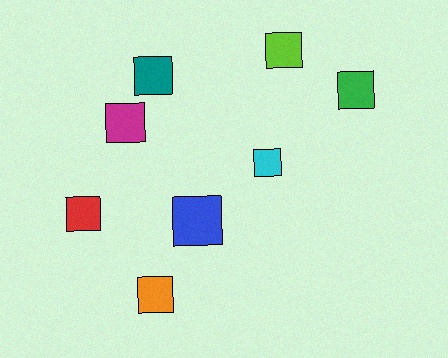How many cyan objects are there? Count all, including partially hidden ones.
There is 1 cyan object.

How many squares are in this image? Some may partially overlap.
There are 8 squares.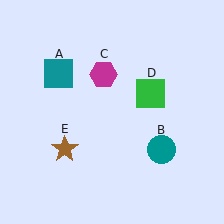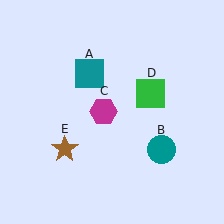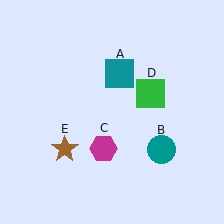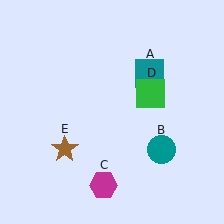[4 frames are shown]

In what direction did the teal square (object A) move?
The teal square (object A) moved right.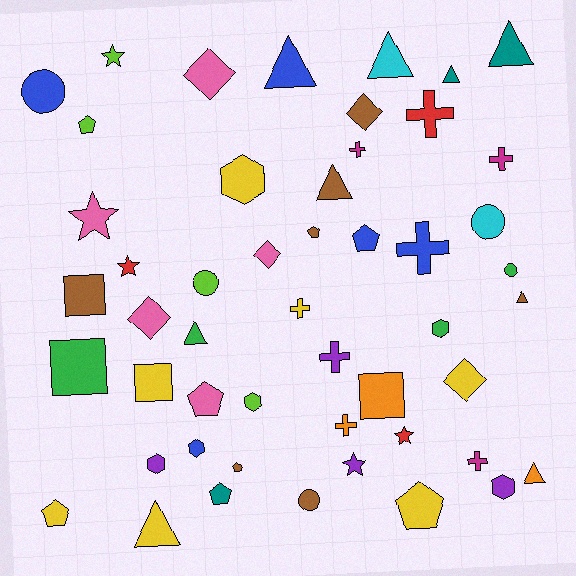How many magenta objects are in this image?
There are 3 magenta objects.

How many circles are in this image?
There are 5 circles.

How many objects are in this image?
There are 50 objects.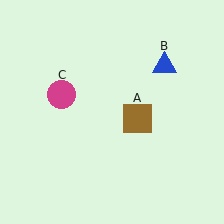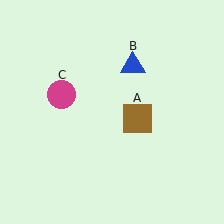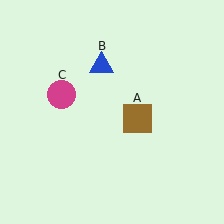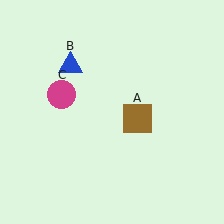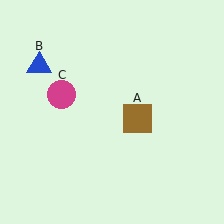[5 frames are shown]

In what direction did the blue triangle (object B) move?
The blue triangle (object B) moved left.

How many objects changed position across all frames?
1 object changed position: blue triangle (object B).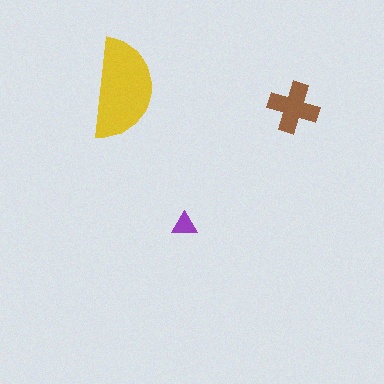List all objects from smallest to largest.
The purple triangle, the brown cross, the yellow semicircle.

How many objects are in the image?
There are 3 objects in the image.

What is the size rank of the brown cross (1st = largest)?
2nd.